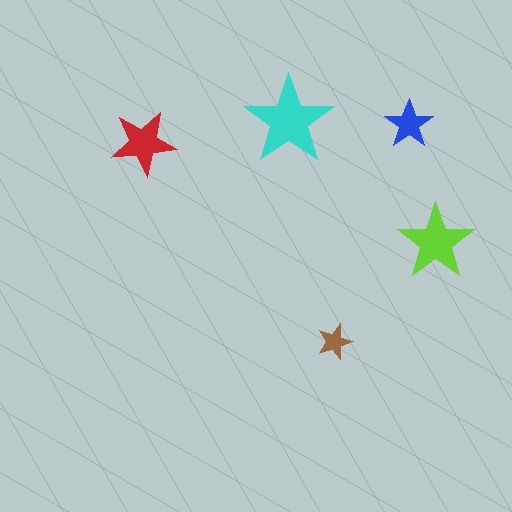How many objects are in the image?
There are 5 objects in the image.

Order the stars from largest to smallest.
the cyan one, the lime one, the red one, the blue one, the brown one.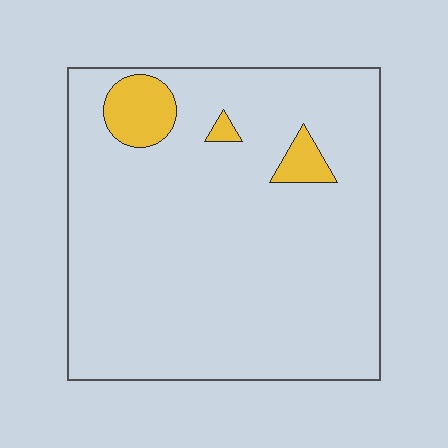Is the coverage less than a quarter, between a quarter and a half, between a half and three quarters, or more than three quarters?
Less than a quarter.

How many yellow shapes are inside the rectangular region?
3.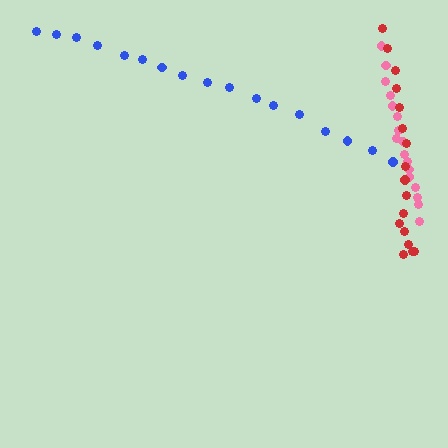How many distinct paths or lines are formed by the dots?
There are 3 distinct paths.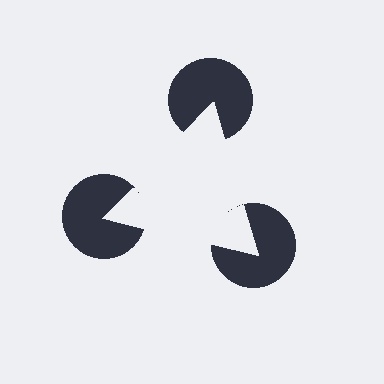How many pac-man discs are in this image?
There are 3 — one at each vertex of the illusory triangle.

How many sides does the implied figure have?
3 sides.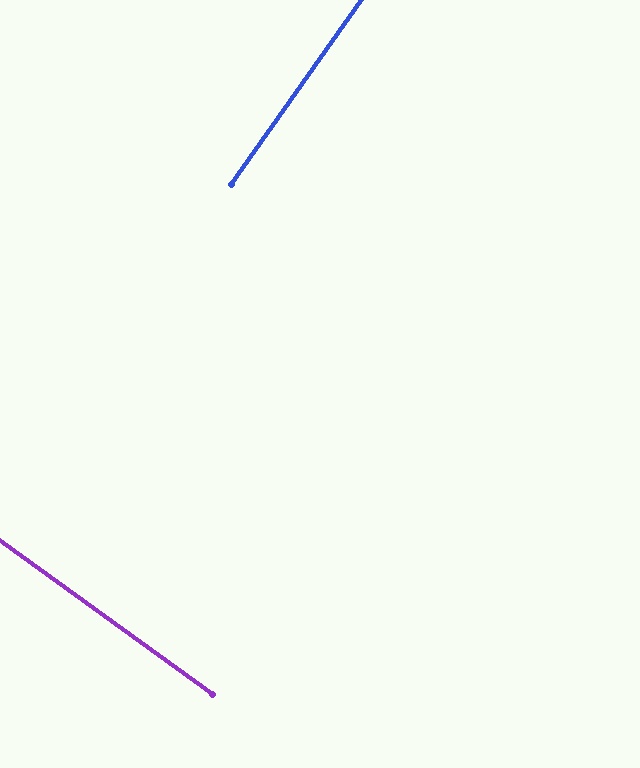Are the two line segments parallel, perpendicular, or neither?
Perpendicular — they meet at approximately 89°.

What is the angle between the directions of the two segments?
Approximately 89 degrees.